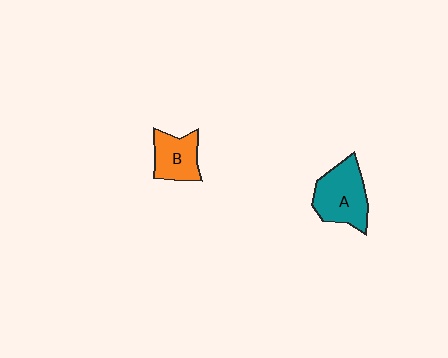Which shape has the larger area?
Shape A (teal).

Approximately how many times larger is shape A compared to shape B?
Approximately 1.4 times.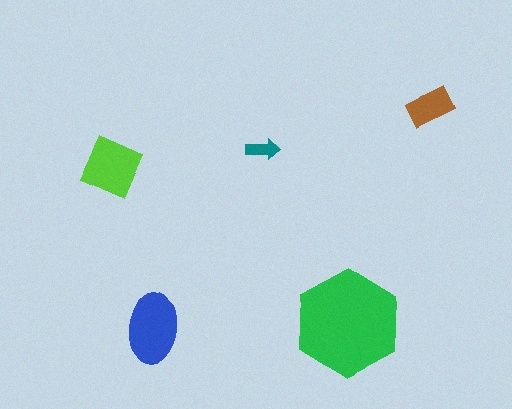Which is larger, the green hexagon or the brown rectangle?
The green hexagon.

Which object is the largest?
The green hexagon.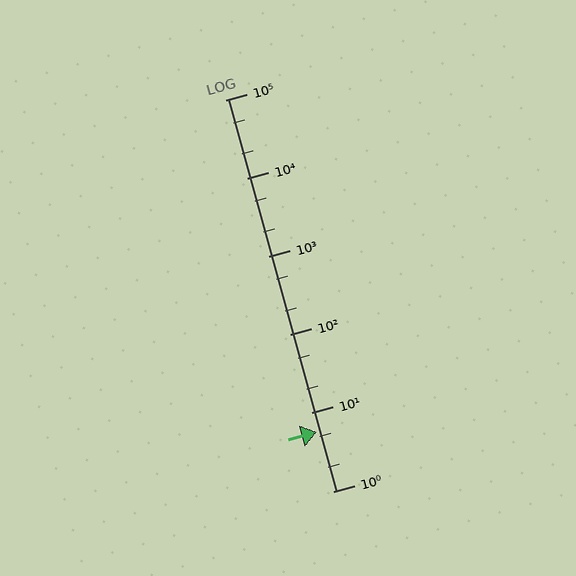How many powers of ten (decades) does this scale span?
The scale spans 5 decades, from 1 to 100000.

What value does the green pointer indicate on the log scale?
The pointer indicates approximately 5.7.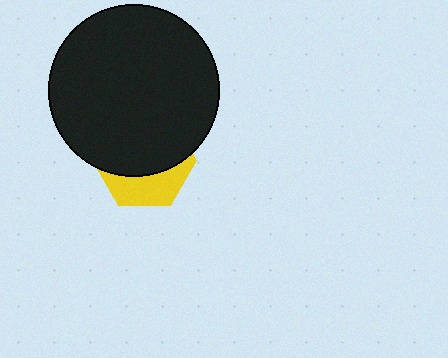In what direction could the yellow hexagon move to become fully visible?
The yellow hexagon could move down. That would shift it out from behind the black circle entirely.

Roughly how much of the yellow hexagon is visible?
A small part of it is visible (roughly 35%).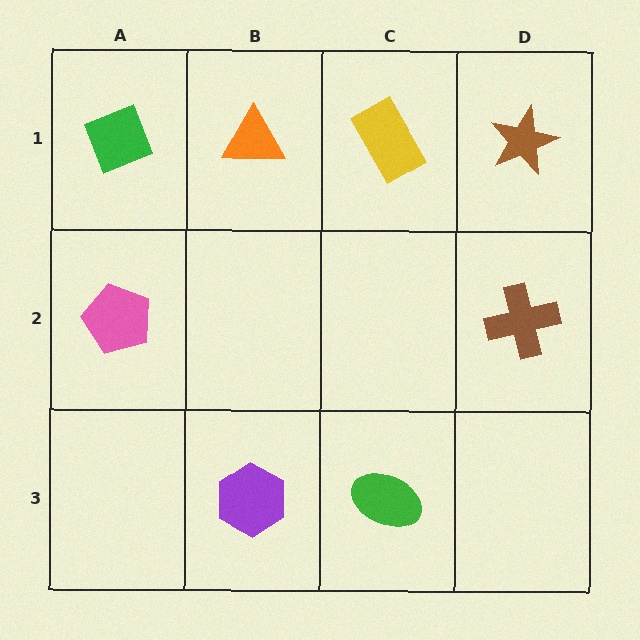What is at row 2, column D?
A brown cross.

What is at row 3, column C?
A green ellipse.